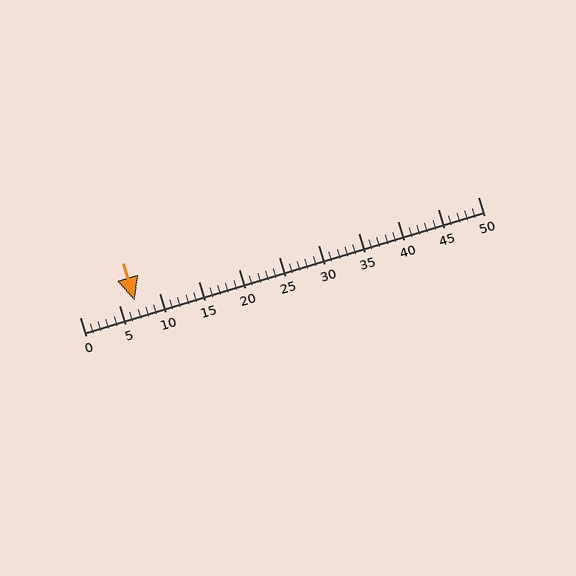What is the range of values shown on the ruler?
The ruler shows values from 0 to 50.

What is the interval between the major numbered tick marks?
The major tick marks are spaced 5 units apart.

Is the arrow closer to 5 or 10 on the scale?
The arrow is closer to 5.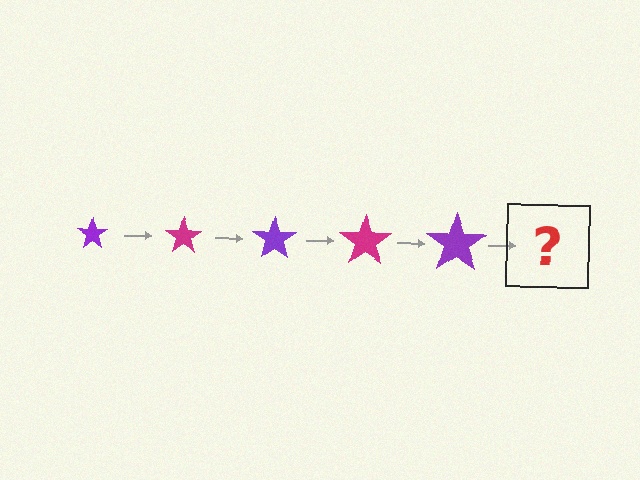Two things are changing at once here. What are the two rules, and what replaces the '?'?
The two rules are that the star grows larger each step and the color cycles through purple and magenta. The '?' should be a magenta star, larger than the previous one.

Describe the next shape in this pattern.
It should be a magenta star, larger than the previous one.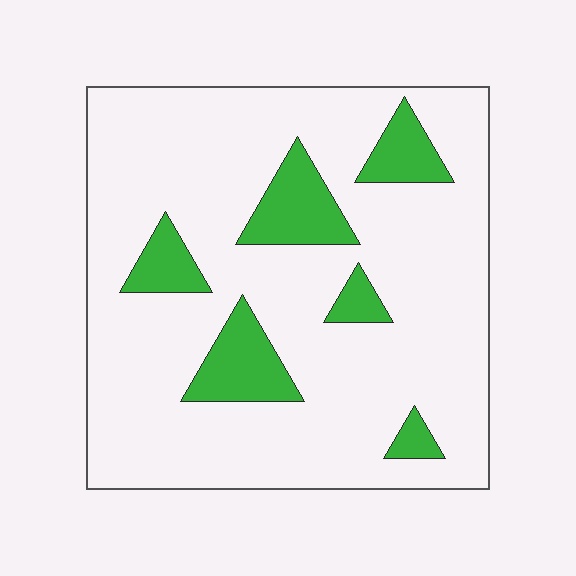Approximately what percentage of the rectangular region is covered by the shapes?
Approximately 15%.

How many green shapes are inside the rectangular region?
6.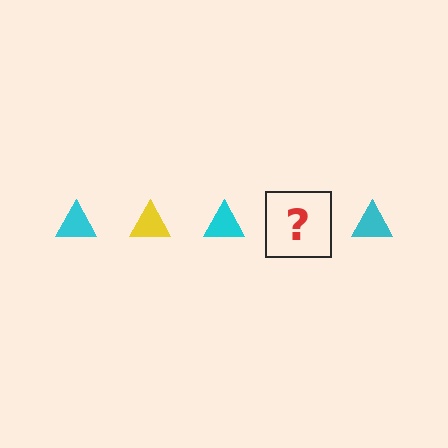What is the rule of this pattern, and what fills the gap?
The rule is that the pattern cycles through cyan, yellow triangles. The gap should be filled with a yellow triangle.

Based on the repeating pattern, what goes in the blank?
The blank should be a yellow triangle.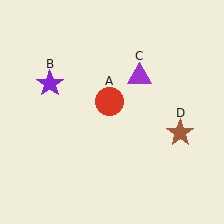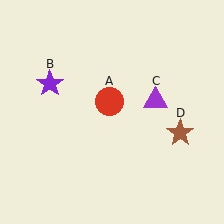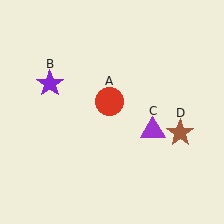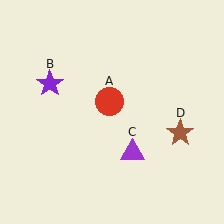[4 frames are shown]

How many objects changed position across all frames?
1 object changed position: purple triangle (object C).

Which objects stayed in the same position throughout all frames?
Red circle (object A) and purple star (object B) and brown star (object D) remained stationary.